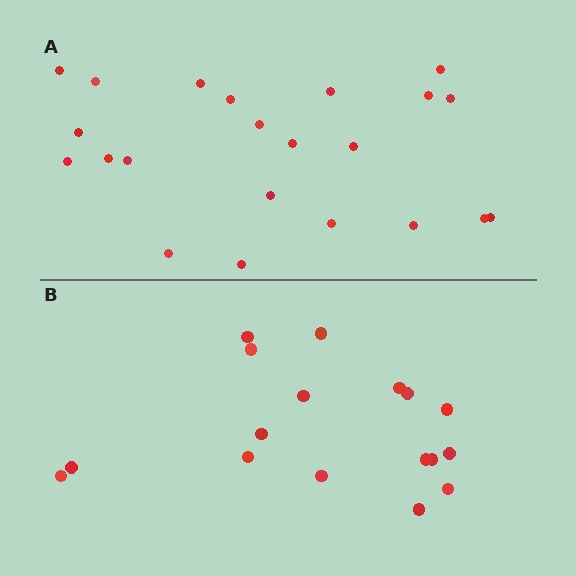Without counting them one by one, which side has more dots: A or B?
Region A (the top region) has more dots.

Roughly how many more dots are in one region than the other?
Region A has about 5 more dots than region B.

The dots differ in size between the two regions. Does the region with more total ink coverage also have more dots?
No. Region B has more total ink coverage because its dots are larger, but region A actually contains more individual dots. Total area can be misleading — the number of items is what matters here.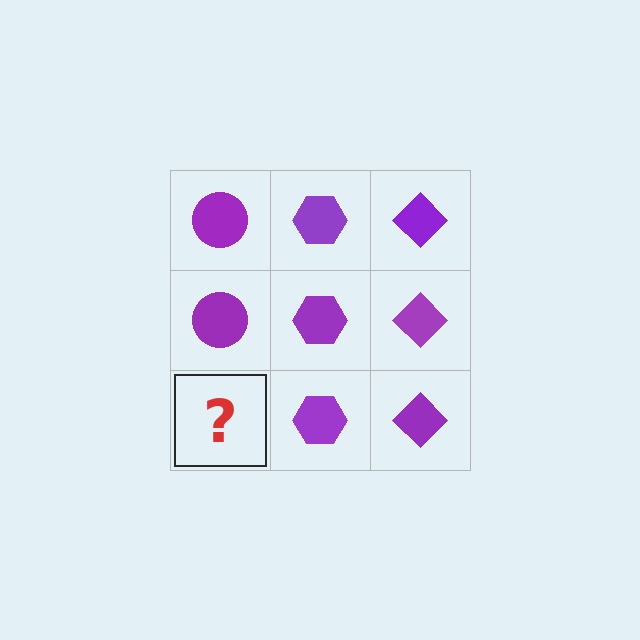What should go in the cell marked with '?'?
The missing cell should contain a purple circle.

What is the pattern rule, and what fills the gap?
The rule is that each column has a consistent shape. The gap should be filled with a purple circle.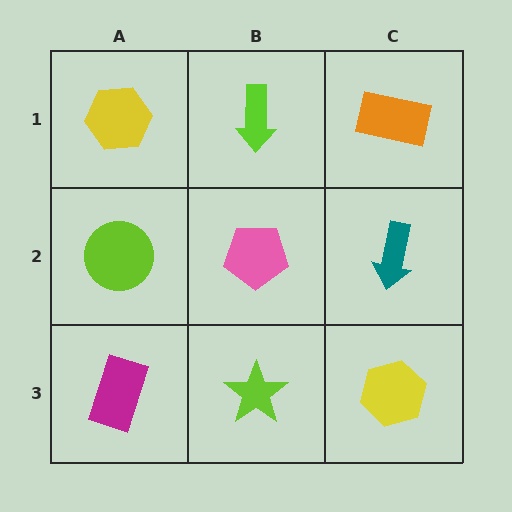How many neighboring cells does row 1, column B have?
3.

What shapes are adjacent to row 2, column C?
An orange rectangle (row 1, column C), a yellow hexagon (row 3, column C), a pink pentagon (row 2, column B).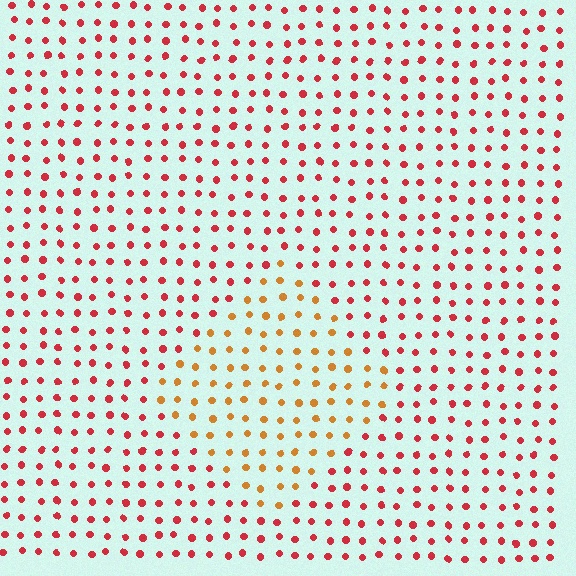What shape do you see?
I see a diamond.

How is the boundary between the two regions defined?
The boundary is defined purely by a slight shift in hue (about 38 degrees). Spacing, size, and orientation are identical on both sides.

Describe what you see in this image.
The image is filled with small red elements in a uniform arrangement. A diamond-shaped region is visible where the elements are tinted to a slightly different hue, forming a subtle color boundary.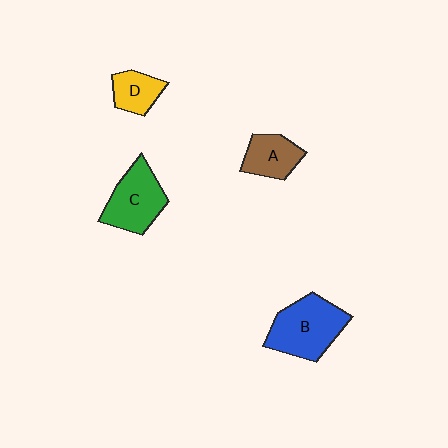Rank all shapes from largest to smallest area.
From largest to smallest: B (blue), C (green), A (brown), D (yellow).